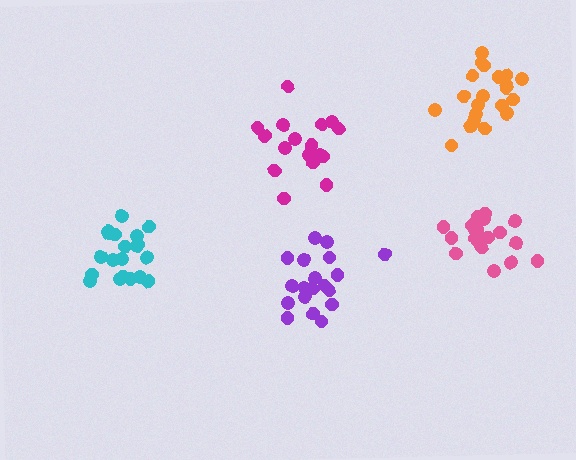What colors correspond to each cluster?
The clusters are colored: orange, cyan, magenta, purple, pink.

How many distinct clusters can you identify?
There are 5 distinct clusters.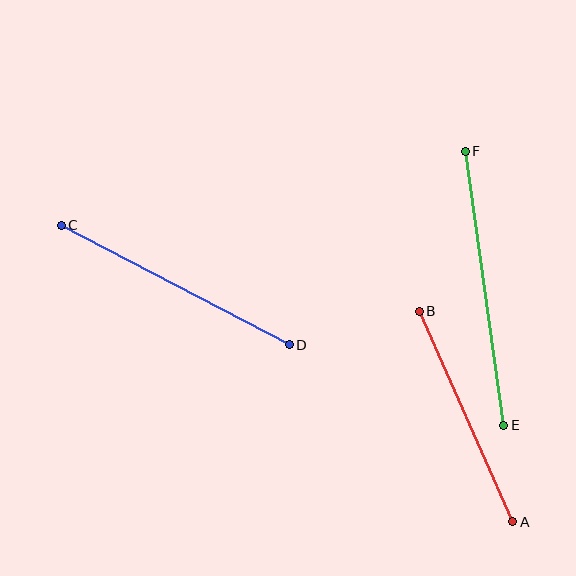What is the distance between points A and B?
The distance is approximately 230 pixels.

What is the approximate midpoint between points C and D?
The midpoint is at approximately (175, 285) pixels.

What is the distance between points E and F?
The distance is approximately 277 pixels.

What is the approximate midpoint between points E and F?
The midpoint is at approximately (485, 288) pixels.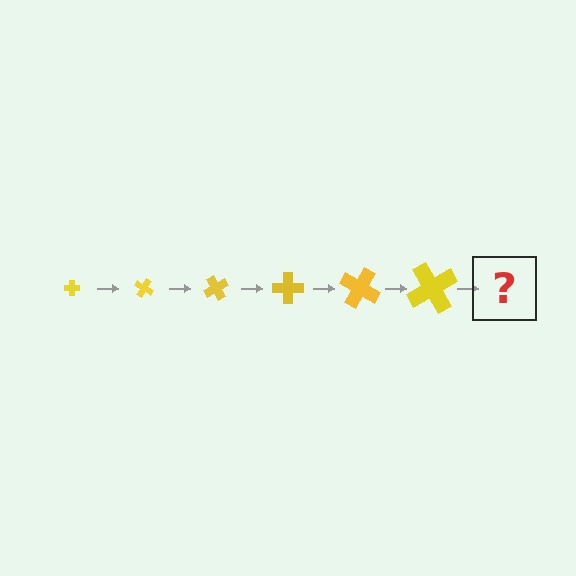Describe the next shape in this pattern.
It should be a cross, larger than the previous one and rotated 180 degrees from the start.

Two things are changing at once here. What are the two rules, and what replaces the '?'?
The two rules are that the cross grows larger each step and it rotates 30 degrees each step. The '?' should be a cross, larger than the previous one and rotated 180 degrees from the start.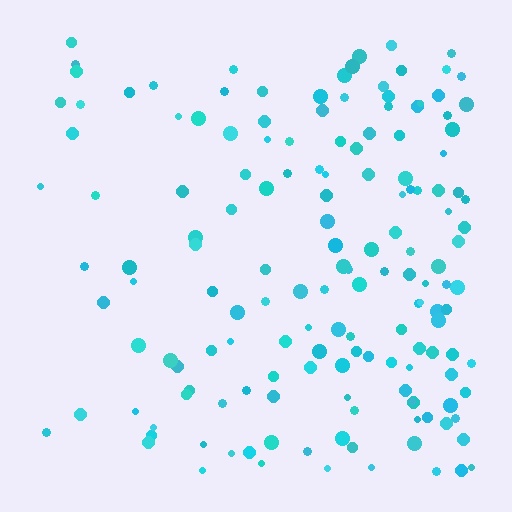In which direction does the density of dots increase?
From left to right, with the right side densest.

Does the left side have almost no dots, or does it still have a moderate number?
Still a moderate number, just noticeably fewer than the right.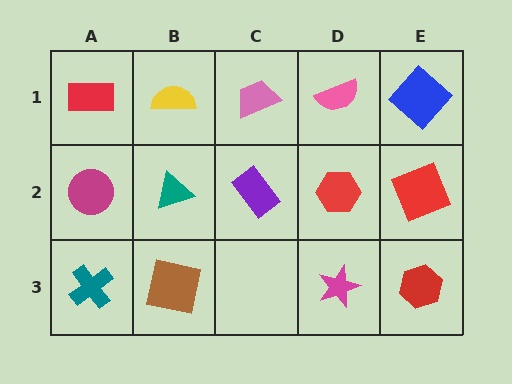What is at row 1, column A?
A red rectangle.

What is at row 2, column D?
A red hexagon.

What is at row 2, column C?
A purple rectangle.